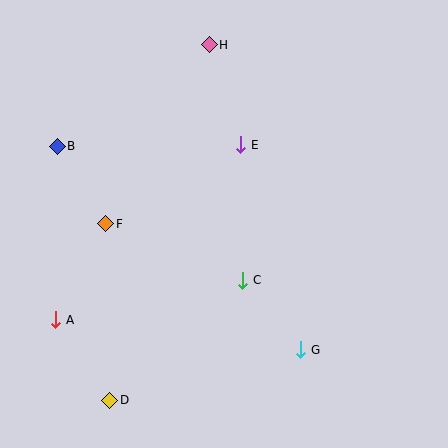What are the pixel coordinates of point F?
Point F is at (106, 224).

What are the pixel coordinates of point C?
Point C is at (243, 280).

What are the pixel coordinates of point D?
Point D is at (110, 400).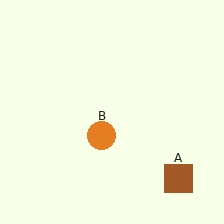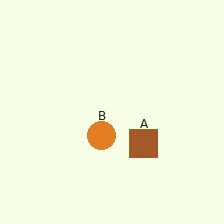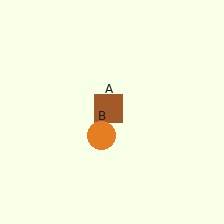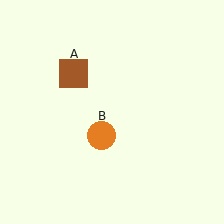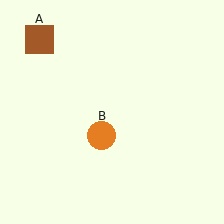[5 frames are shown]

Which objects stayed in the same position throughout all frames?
Orange circle (object B) remained stationary.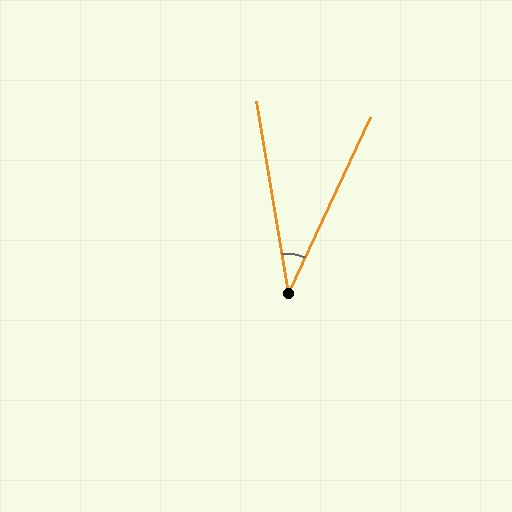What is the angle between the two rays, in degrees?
Approximately 34 degrees.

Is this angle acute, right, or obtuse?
It is acute.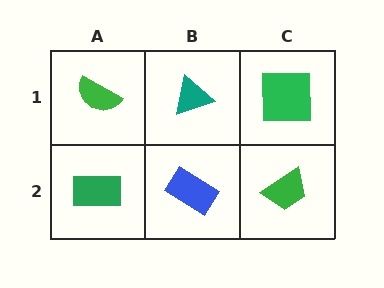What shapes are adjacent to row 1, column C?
A green trapezoid (row 2, column C), a teal triangle (row 1, column B).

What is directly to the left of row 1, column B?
A green semicircle.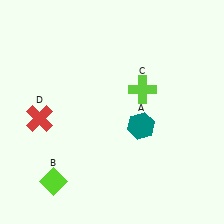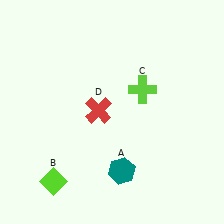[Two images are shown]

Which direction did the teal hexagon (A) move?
The teal hexagon (A) moved down.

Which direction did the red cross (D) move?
The red cross (D) moved right.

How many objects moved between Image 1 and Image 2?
2 objects moved between the two images.